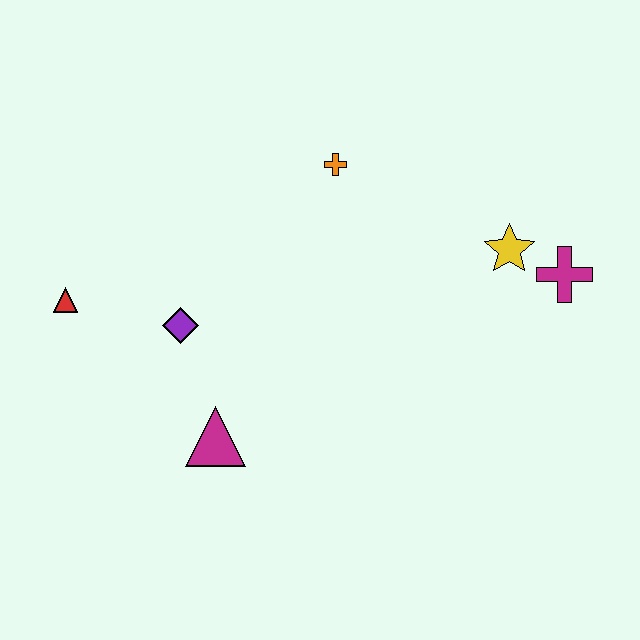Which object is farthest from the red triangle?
The magenta cross is farthest from the red triangle.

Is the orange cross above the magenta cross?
Yes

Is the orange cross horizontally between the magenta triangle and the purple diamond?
No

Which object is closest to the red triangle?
The purple diamond is closest to the red triangle.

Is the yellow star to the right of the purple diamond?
Yes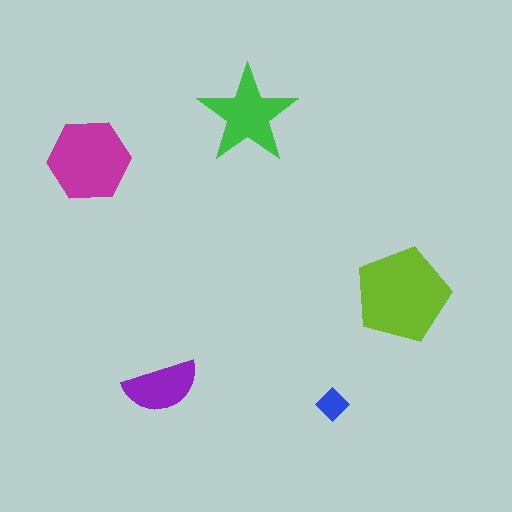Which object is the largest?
The lime pentagon.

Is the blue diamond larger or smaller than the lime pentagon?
Smaller.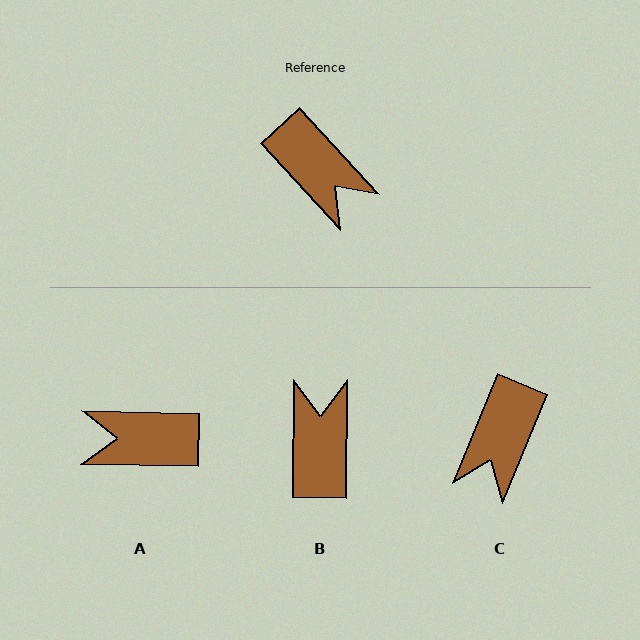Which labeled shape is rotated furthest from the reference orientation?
B, about 137 degrees away.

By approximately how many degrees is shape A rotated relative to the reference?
Approximately 134 degrees clockwise.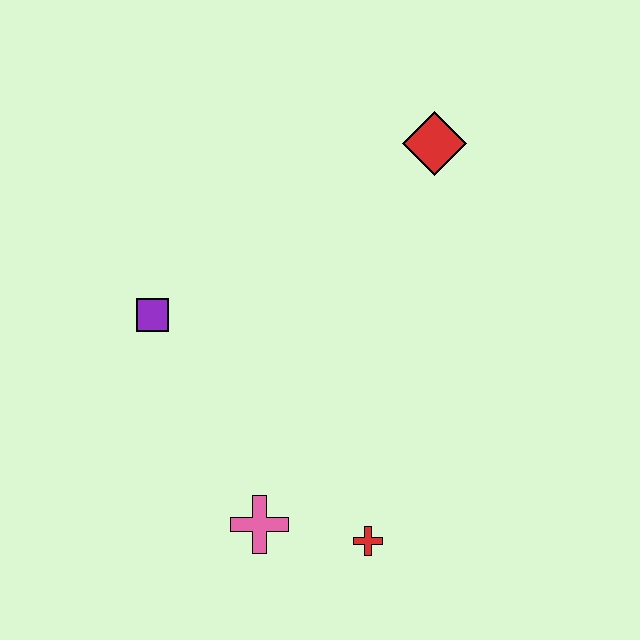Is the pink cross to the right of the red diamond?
No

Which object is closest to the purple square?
The pink cross is closest to the purple square.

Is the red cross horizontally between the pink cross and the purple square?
No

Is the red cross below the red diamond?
Yes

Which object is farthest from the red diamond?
The pink cross is farthest from the red diamond.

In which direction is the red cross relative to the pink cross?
The red cross is to the right of the pink cross.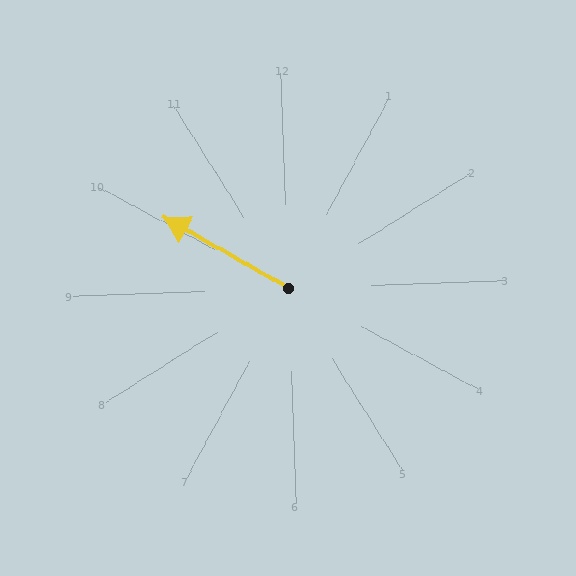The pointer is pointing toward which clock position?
Roughly 10 o'clock.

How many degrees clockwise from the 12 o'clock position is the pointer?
Approximately 302 degrees.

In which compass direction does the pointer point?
Northwest.